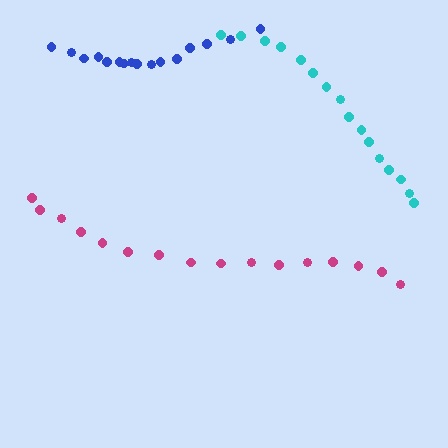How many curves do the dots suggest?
There are 3 distinct paths.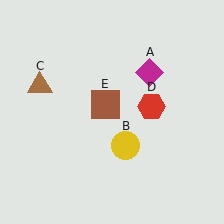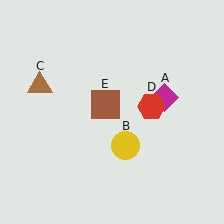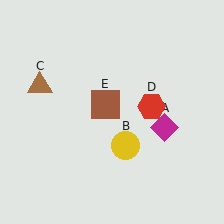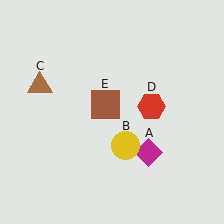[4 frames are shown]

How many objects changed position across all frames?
1 object changed position: magenta diamond (object A).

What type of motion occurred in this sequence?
The magenta diamond (object A) rotated clockwise around the center of the scene.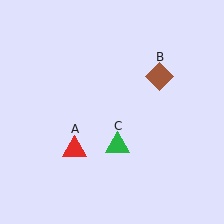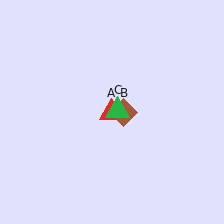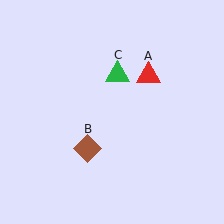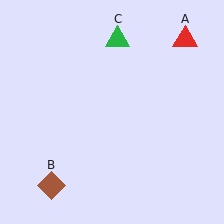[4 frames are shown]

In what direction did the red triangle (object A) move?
The red triangle (object A) moved up and to the right.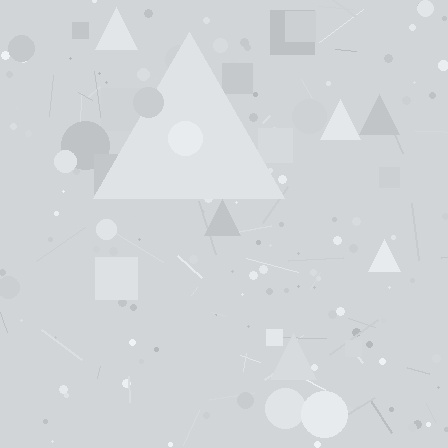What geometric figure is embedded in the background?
A triangle is embedded in the background.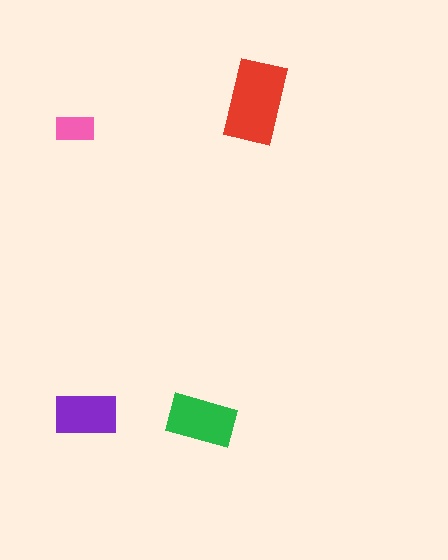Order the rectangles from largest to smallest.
the red one, the green one, the purple one, the pink one.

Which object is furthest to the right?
The red rectangle is rightmost.